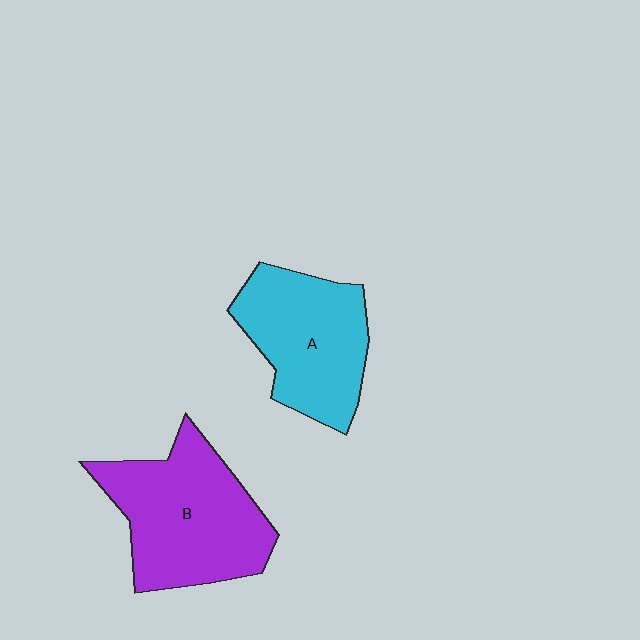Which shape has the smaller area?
Shape A (cyan).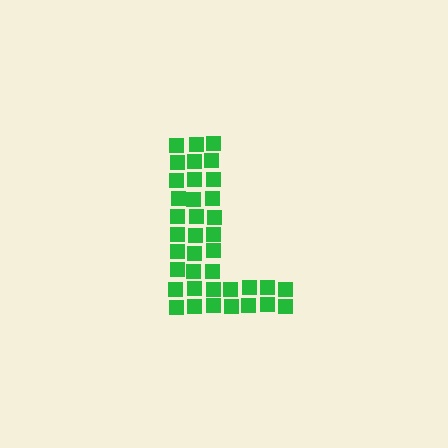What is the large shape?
The large shape is the letter L.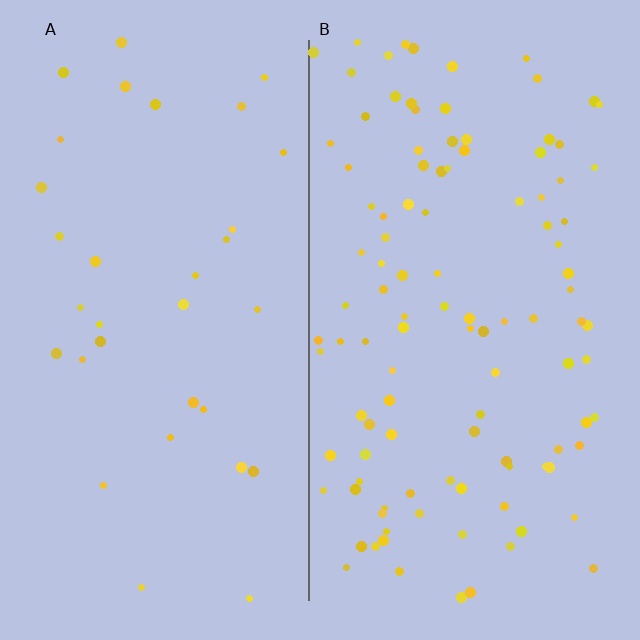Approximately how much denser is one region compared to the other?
Approximately 3.3× — region B over region A.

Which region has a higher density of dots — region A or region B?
B (the right).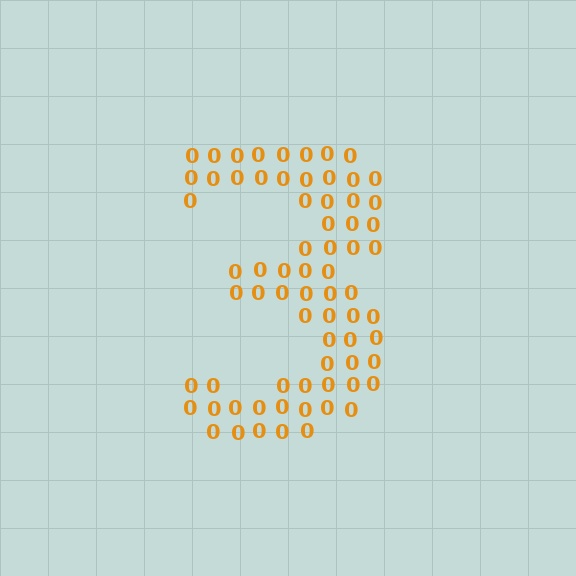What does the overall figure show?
The overall figure shows the digit 3.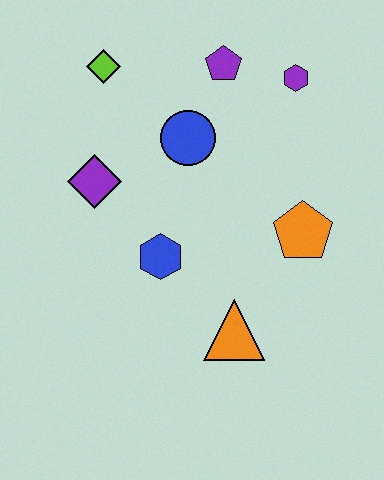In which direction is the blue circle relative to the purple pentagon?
The blue circle is below the purple pentagon.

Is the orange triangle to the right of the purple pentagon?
Yes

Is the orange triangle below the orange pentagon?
Yes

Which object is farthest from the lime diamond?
The orange triangle is farthest from the lime diamond.